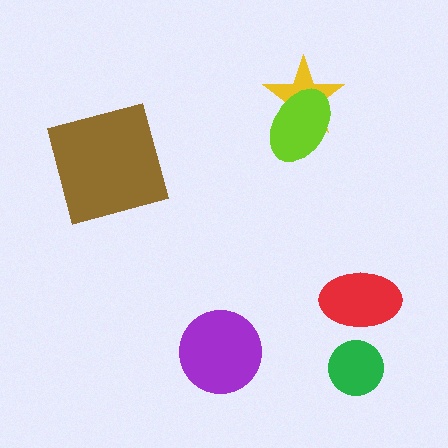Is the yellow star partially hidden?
Yes, it is partially covered by another shape.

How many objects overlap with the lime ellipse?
1 object overlaps with the lime ellipse.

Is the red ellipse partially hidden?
No, no other shape covers it.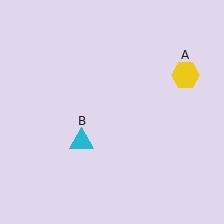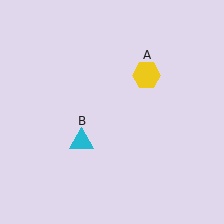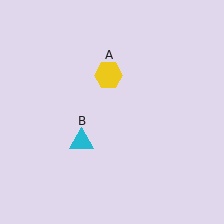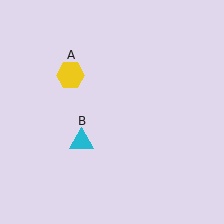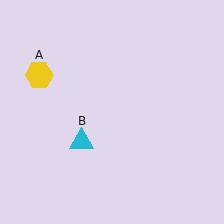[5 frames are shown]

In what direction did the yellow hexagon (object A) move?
The yellow hexagon (object A) moved left.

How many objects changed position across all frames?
1 object changed position: yellow hexagon (object A).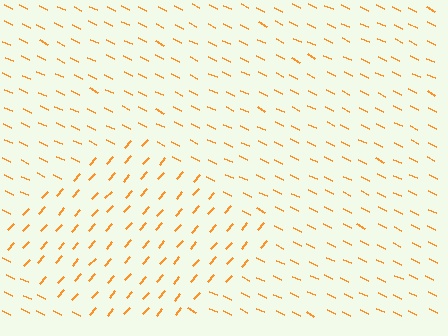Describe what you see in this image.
The image is filled with small orange line segments. A diamond region in the image has lines oriented differently from the surrounding lines, creating a visible texture boundary.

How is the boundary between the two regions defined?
The boundary is defined purely by a change in line orientation (approximately 74 degrees difference). All lines are the same color and thickness.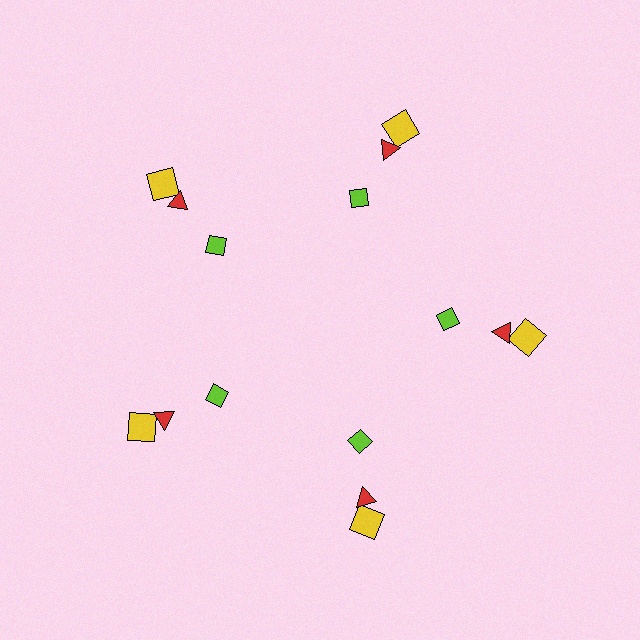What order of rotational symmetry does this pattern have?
This pattern has 5-fold rotational symmetry.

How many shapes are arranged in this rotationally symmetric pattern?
There are 15 shapes, arranged in 5 groups of 3.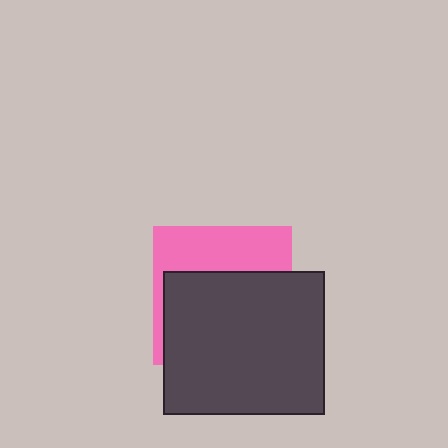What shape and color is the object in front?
The object in front is a dark gray rectangle.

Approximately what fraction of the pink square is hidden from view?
Roughly 62% of the pink square is hidden behind the dark gray rectangle.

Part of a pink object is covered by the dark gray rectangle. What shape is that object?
It is a square.